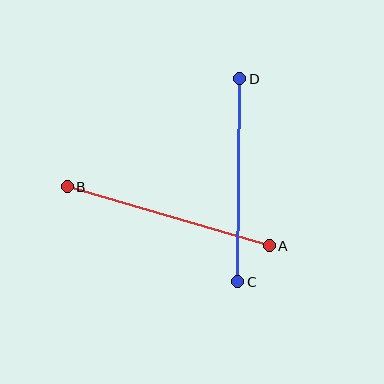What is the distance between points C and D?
The distance is approximately 203 pixels.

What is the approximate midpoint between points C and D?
The midpoint is at approximately (239, 180) pixels.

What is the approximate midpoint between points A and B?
The midpoint is at approximately (168, 216) pixels.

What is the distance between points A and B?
The distance is approximately 211 pixels.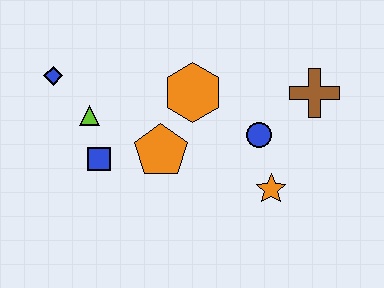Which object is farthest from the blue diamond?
The brown cross is farthest from the blue diamond.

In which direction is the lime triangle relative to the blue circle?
The lime triangle is to the left of the blue circle.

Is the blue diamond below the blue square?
No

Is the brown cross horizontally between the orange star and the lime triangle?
No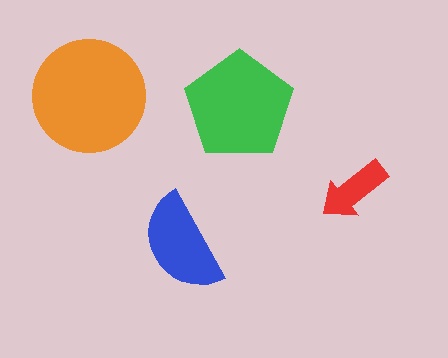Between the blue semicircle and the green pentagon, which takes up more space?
The green pentagon.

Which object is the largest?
The orange circle.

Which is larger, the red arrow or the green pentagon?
The green pentagon.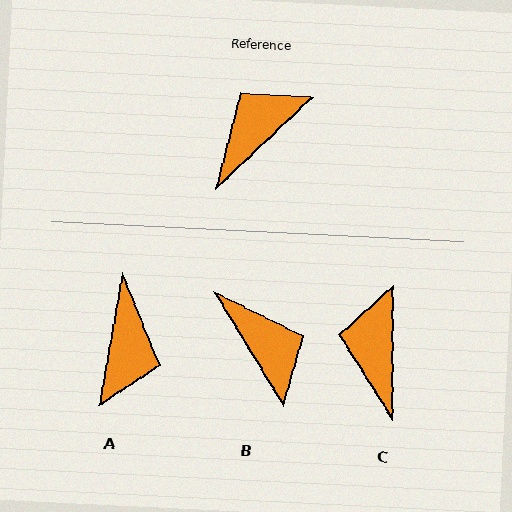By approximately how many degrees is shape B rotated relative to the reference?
Approximately 102 degrees clockwise.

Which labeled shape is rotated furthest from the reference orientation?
A, about 143 degrees away.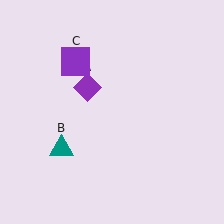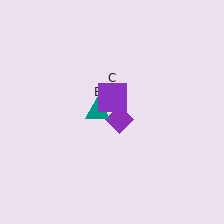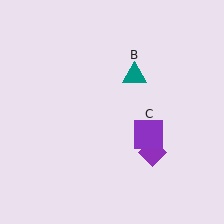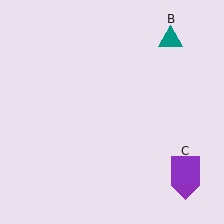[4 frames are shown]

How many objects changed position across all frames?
3 objects changed position: purple diamond (object A), teal triangle (object B), purple square (object C).